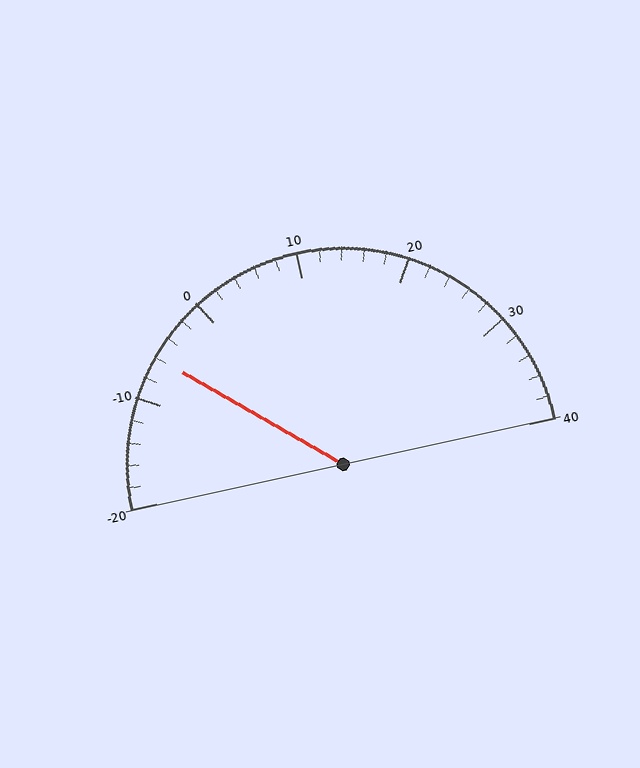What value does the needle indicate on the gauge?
The needle indicates approximately -6.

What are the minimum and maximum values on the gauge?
The gauge ranges from -20 to 40.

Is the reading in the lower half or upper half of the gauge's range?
The reading is in the lower half of the range (-20 to 40).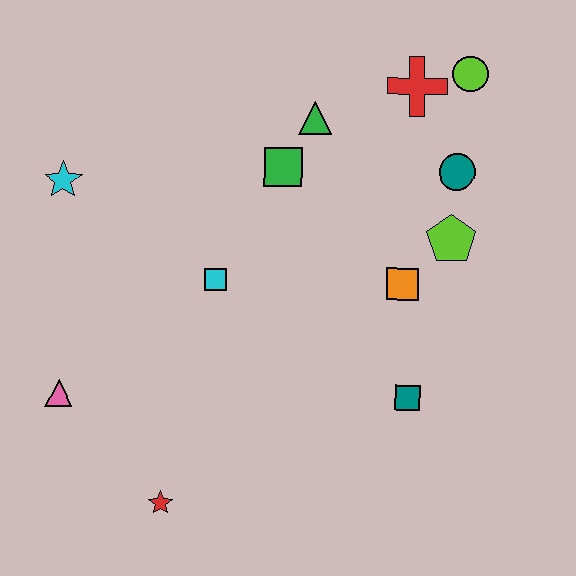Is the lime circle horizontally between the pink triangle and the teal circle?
No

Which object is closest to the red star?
The pink triangle is closest to the red star.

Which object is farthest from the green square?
The red star is farthest from the green square.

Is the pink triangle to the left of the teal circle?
Yes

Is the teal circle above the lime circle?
No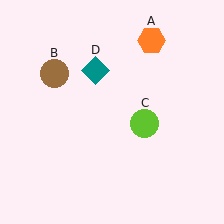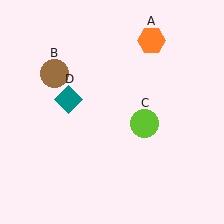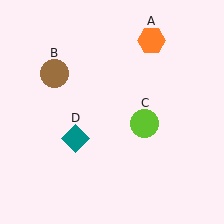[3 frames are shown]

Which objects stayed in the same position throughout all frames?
Orange hexagon (object A) and brown circle (object B) and lime circle (object C) remained stationary.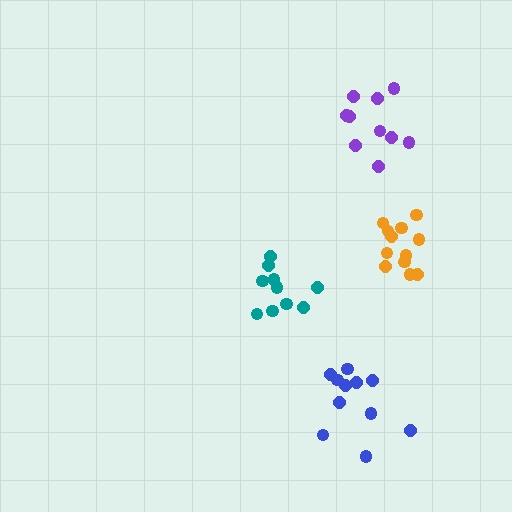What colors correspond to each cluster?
The clusters are colored: purple, teal, blue, orange.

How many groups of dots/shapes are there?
There are 4 groups.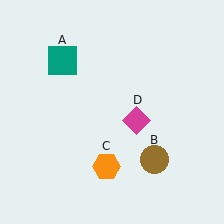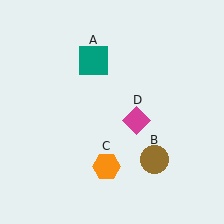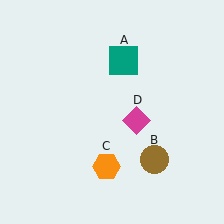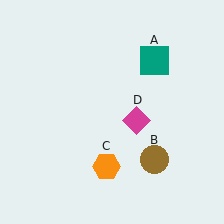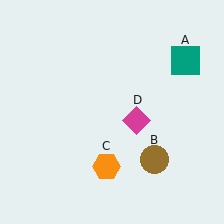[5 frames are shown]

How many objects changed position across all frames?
1 object changed position: teal square (object A).